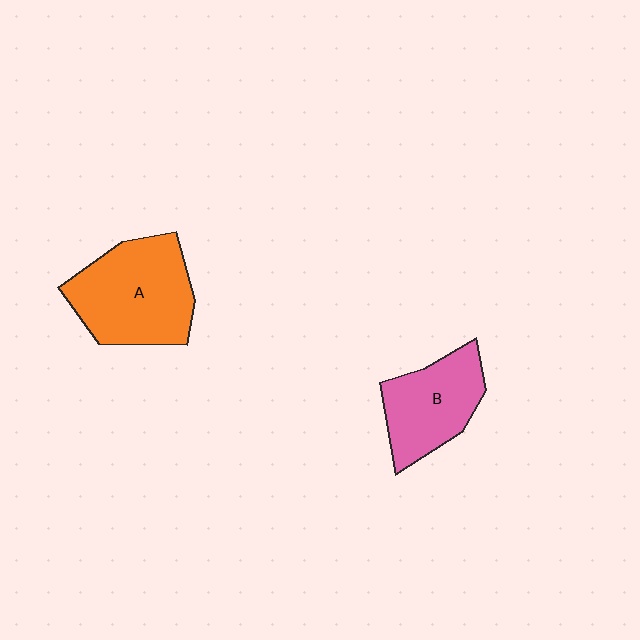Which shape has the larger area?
Shape A (orange).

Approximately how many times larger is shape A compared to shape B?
Approximately 1.4 times.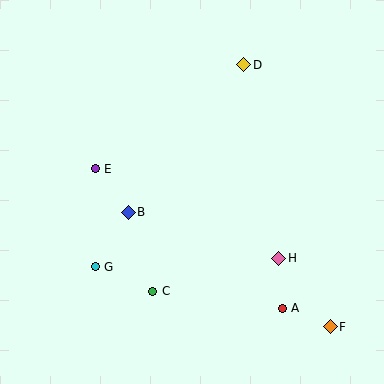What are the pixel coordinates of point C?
Point C is at (153, 291).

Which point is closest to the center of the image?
Point B at (128, 212) is closest to the center.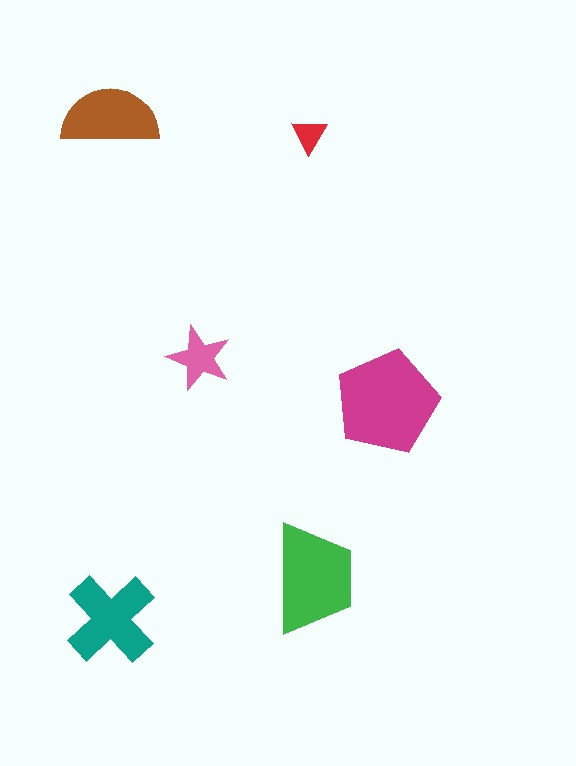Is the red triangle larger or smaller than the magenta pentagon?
Smaller.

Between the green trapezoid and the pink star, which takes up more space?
The green trapezoid.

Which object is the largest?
The magenta pentagon.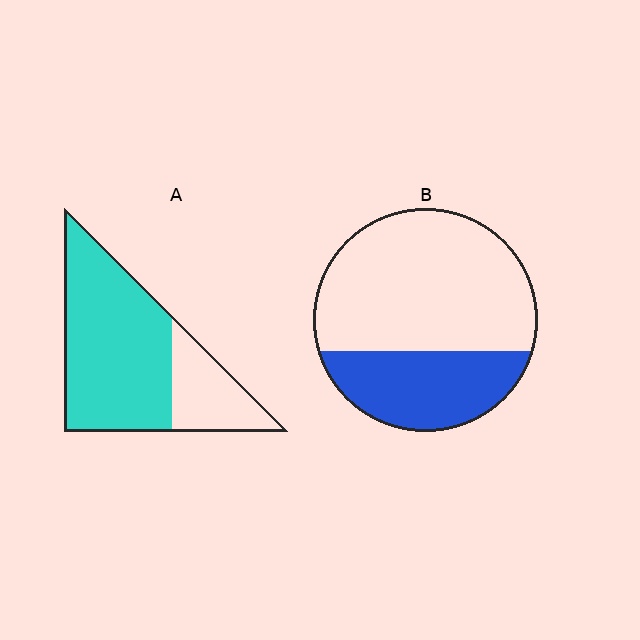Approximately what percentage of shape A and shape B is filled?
A is approximately 75% and B is approximately 35%.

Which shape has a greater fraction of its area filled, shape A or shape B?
Shape A.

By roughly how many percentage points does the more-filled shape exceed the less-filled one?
By roughly 40 percentage points (A over B).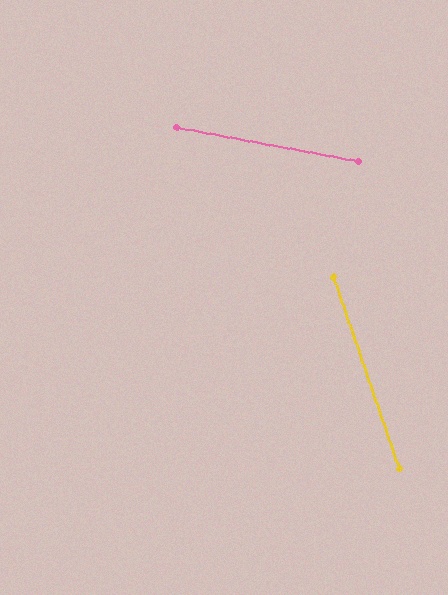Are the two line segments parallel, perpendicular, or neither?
Neither parallel nor perpendicular — they differ by about 61°.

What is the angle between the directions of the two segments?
Approximately 61 degrees.